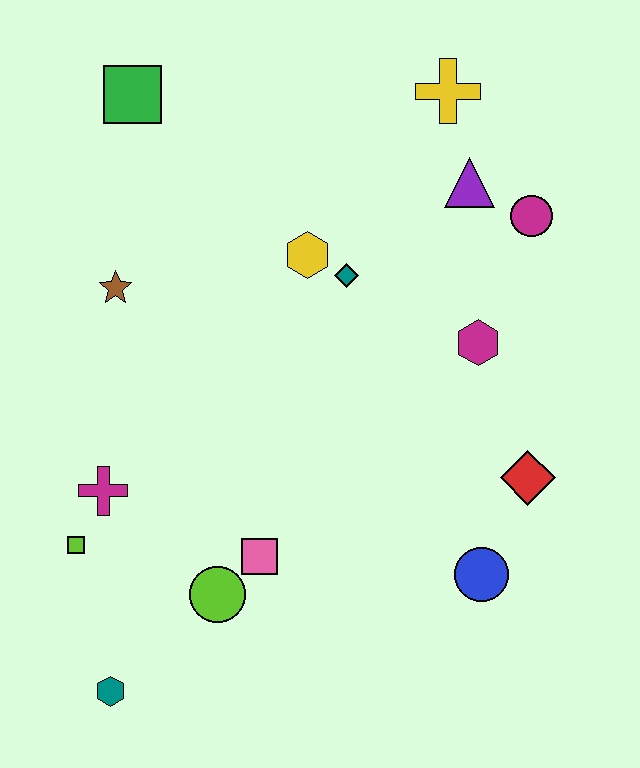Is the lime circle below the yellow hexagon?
Yes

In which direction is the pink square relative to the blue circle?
The pink square is to the left of the blue circle.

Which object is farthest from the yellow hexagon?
The teal hexagon is farthest from the yellow hexagon.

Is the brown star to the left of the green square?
Yes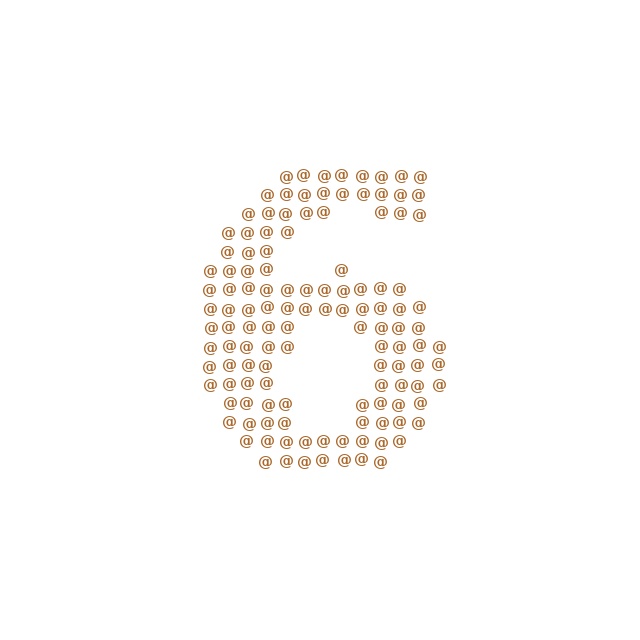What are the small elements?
The small elements are at signs.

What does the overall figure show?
The overall figure shows the digit 6.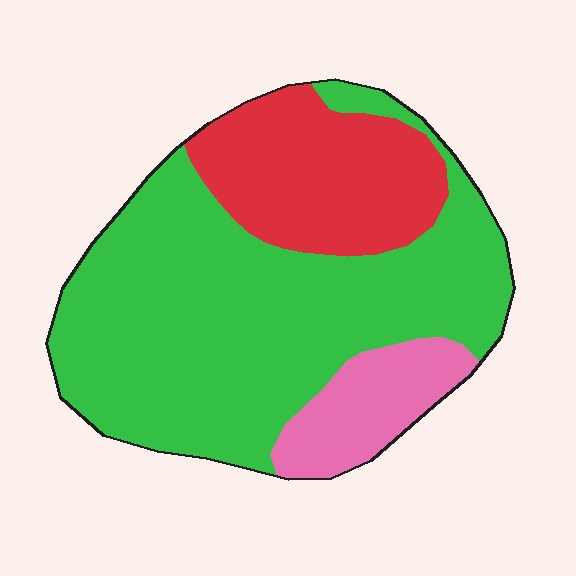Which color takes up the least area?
Pink, at roughly 10%.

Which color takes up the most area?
Green, at roughly 65%.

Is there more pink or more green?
Green.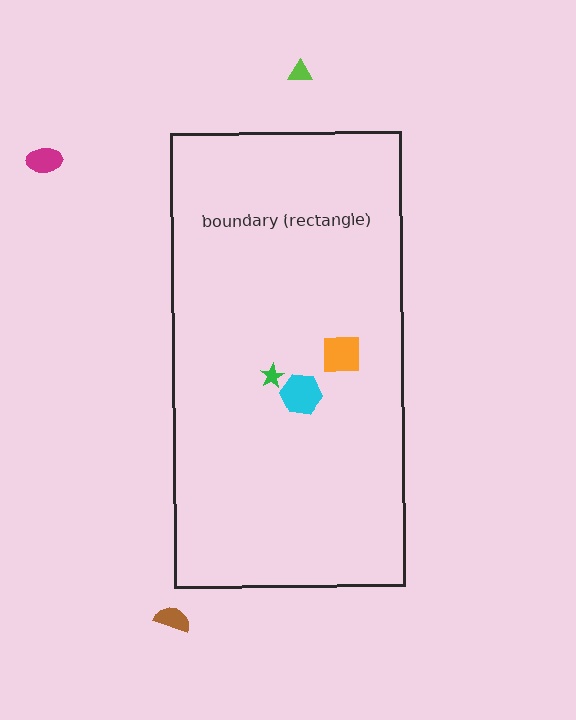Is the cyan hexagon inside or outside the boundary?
Inside.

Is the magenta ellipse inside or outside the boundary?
Outside.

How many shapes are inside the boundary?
3 inside, 3 outside.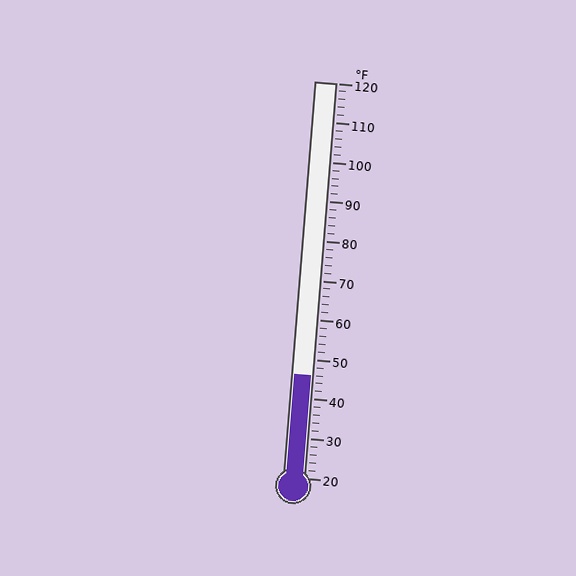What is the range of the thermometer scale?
The thermometer scale ranges from 20°F to 120°F.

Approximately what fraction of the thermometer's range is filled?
The thermometer is filled to approximately 25% of its range.